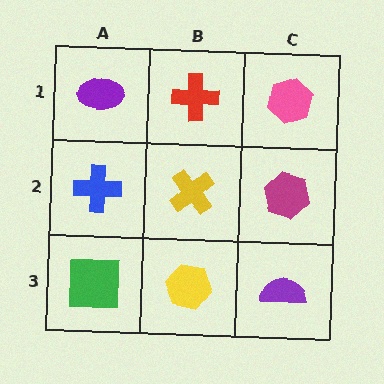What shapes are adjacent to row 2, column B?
A red cross (row 1, column B), a yellow hexagon (row 3, column B), a blue cross (row 2, column A), a magenta hexagon (row 2, column C).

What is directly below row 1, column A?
A blue cross.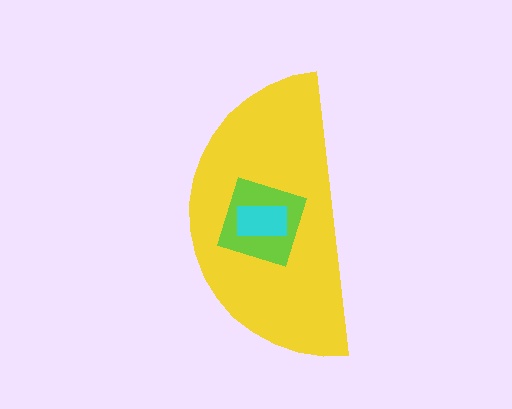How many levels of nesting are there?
3.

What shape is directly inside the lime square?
The cyan rectangle.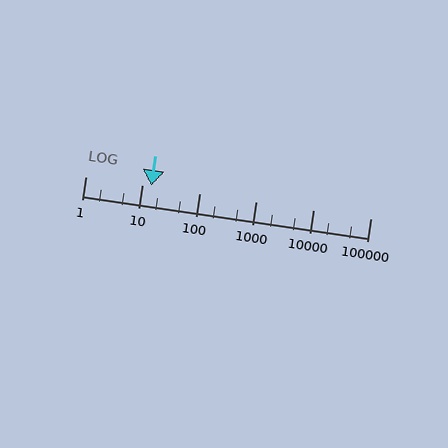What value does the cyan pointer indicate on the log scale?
The pointer indicates approximately 14.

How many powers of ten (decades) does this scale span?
The scale spans 5 decades, from 1 to 100000.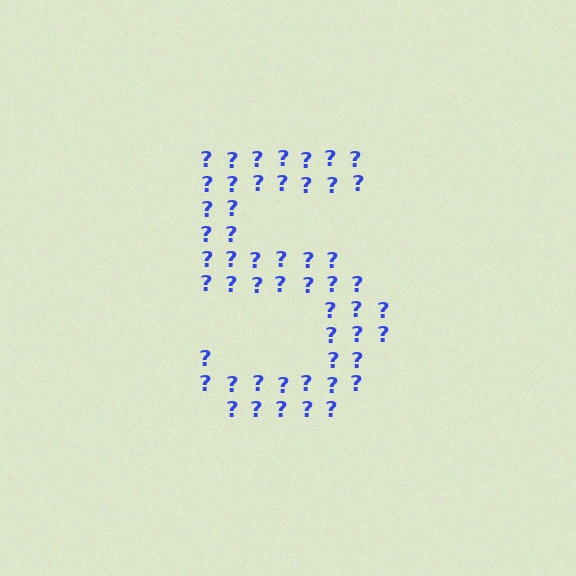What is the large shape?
The large shape is the digit 5.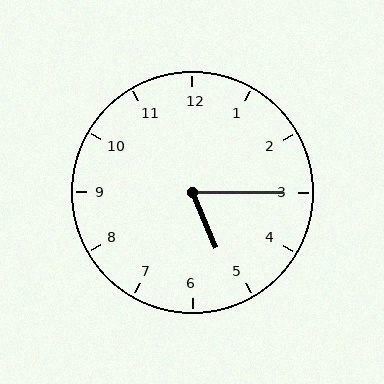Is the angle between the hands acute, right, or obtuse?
It is acute.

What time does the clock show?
5:15.